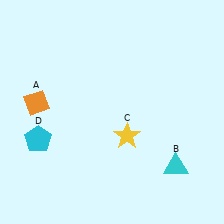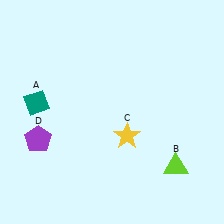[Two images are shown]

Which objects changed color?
A changed from orange to teal. B changed from cyan to lime. D changed from cyan to purple.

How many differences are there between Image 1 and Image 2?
There are 3 differences between the two images.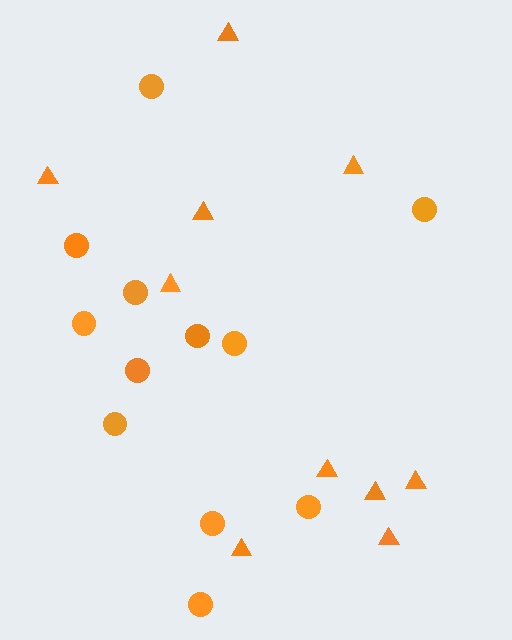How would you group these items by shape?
There are 2 groups: one group of circles (12) and one group of triangles (10).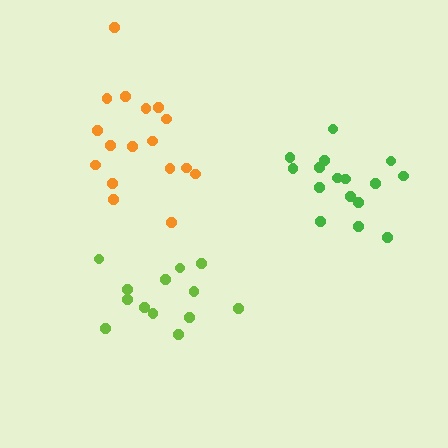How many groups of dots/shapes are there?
There are 3 groups.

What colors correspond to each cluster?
The clusters are colored: orange, lime, green.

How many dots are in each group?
Group 1: 17 dots, Group 2: 13 dots, Group 3: 16 dots (46 total).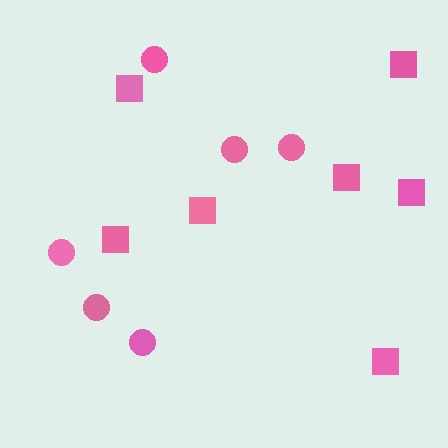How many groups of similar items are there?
There are 2 groups: one group of circles (6) and one group of squares (7).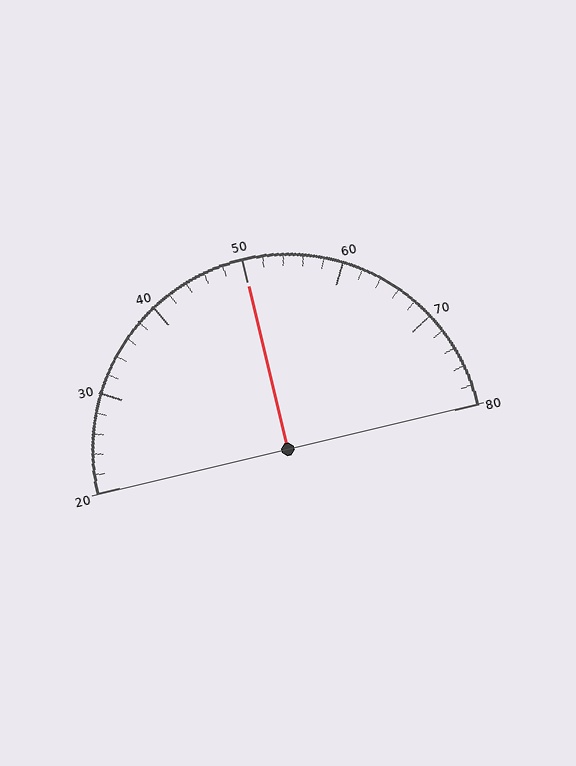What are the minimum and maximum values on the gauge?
The gauge ranges from 20 to 80.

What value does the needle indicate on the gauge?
The needle indicates approximately 50.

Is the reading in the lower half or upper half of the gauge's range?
The reading is in the upper half of the range (20 to 80).